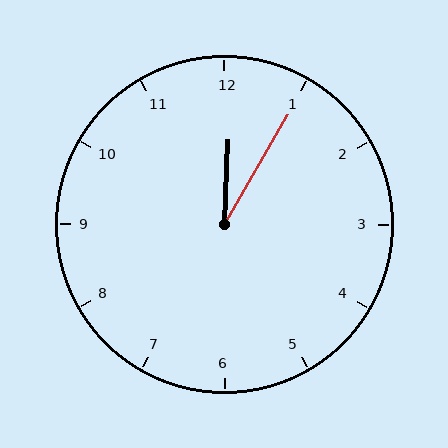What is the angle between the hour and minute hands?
Approximately 28 degrees.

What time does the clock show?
12:05.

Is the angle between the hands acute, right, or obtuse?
It is acute.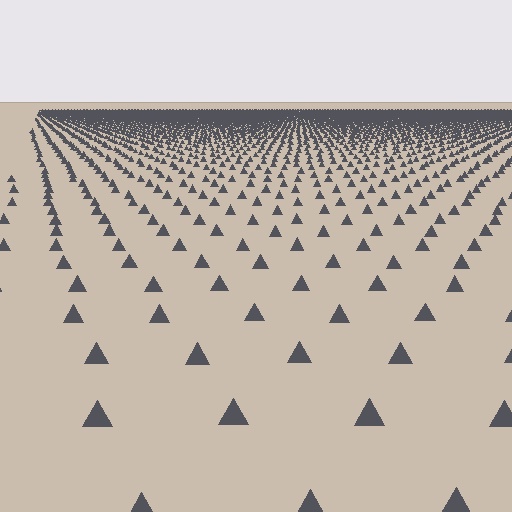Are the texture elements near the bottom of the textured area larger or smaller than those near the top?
Larger. Near the bottom, elements are closer to the viewer and appear at a bigger on-screen size.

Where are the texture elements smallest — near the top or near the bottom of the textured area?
Near the top.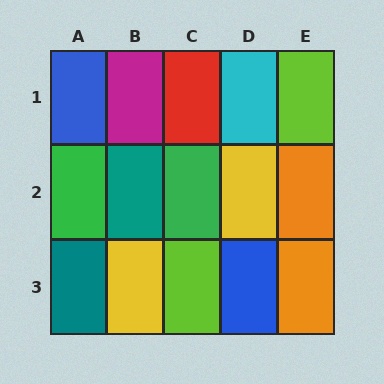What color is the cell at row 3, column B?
Yellow.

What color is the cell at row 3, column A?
Teal.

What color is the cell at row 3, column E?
Orange.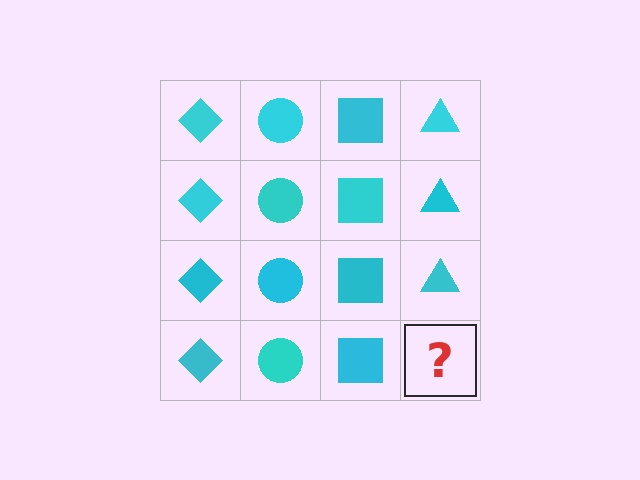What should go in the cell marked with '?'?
The missing cell should contain a cyan triangle.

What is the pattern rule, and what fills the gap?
The rule is that each column has a consistent shape. The gap should be filled with a cyan triangle.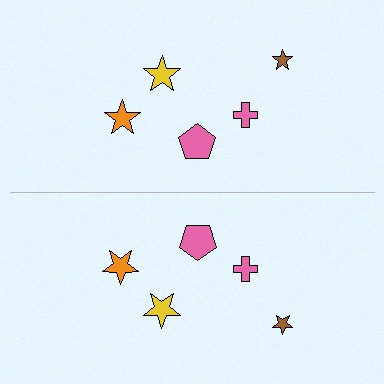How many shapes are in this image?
There are 10 shapes in this image.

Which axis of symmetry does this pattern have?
The pattern has a horizontal axis of symmetry running through the center of the image.